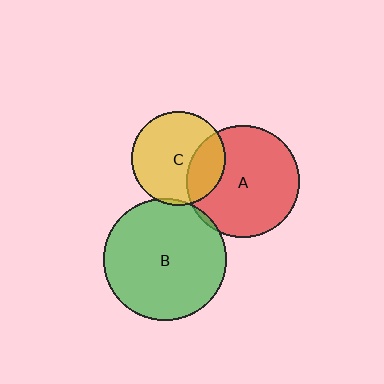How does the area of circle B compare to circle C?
Approximately 1.7 times.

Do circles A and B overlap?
Yes.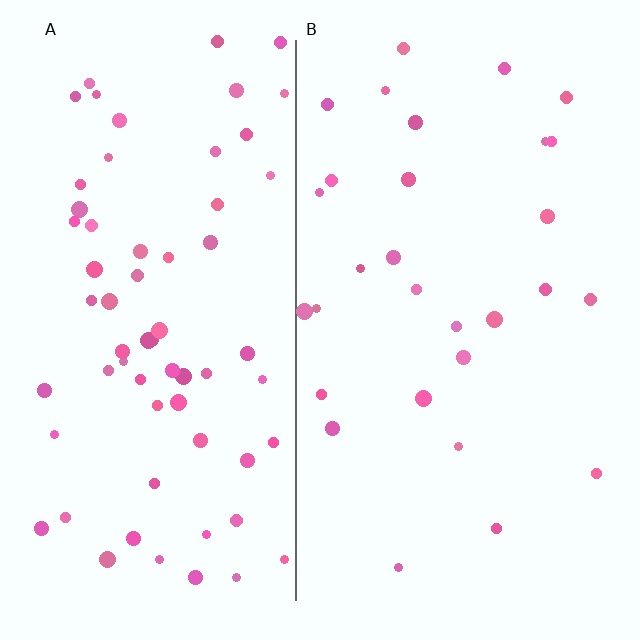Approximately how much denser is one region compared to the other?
Approximately 2.3× — region A over region B.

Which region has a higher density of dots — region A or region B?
A (the left).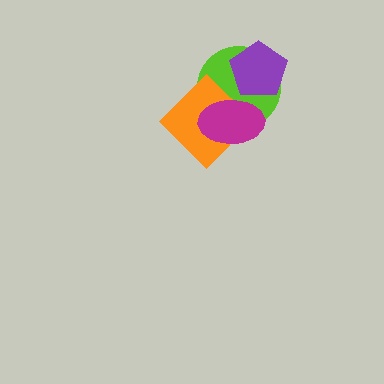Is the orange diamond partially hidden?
Yes, it is partially covered by another shape.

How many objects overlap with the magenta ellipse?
2 objects overlap with the magenta ellipse.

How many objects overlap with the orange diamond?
2 objects overlap with the orange diamond.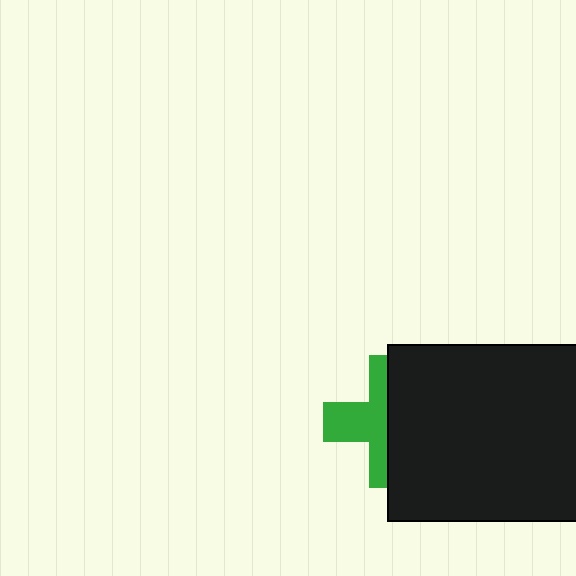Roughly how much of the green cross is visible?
About half of it is visible (roughly 47%).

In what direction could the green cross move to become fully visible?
The green cross could move left. That would shift it out from behind the black rectangle entirely.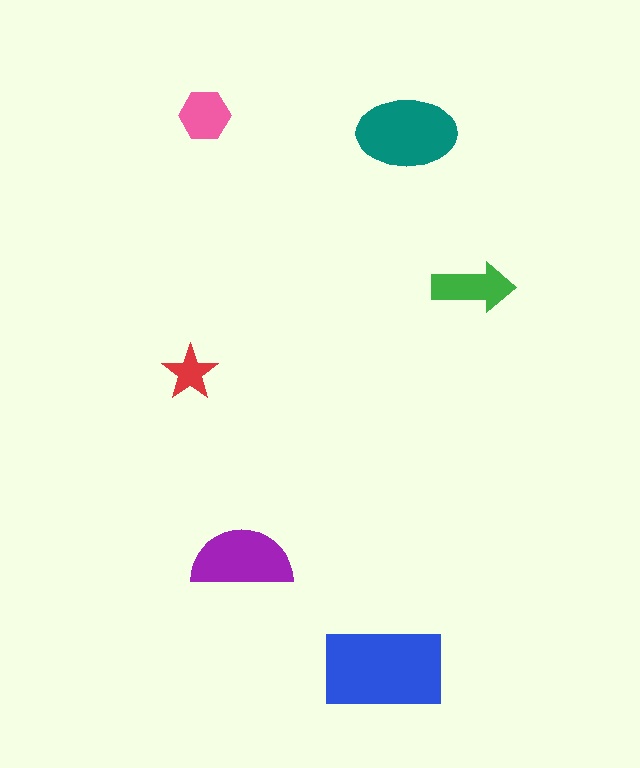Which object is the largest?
The blue rectangle.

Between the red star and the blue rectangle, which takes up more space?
The blue rectangle.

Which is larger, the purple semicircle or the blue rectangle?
The blue rectangle.